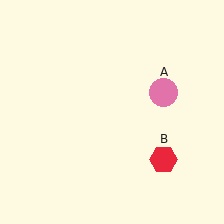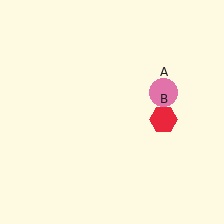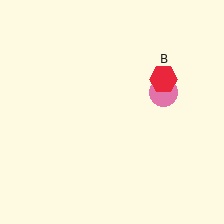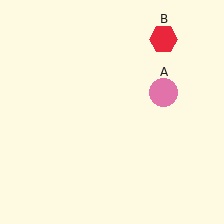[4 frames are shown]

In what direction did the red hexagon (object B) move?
The red hexagon (object B) moved up.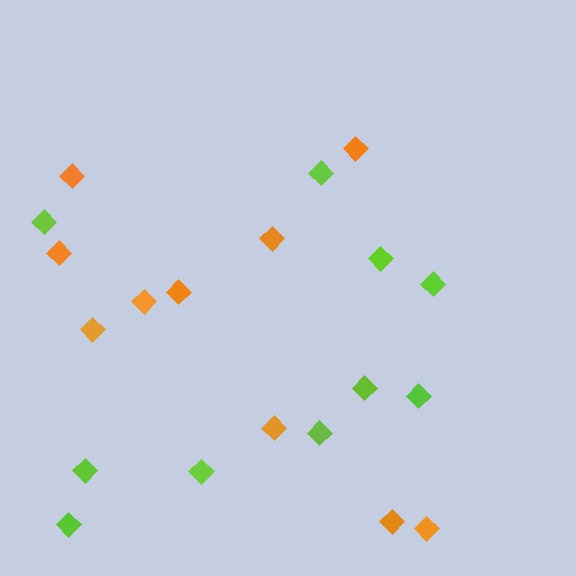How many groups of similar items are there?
There are 2 groups: one group of lime diamonds (10) and one group of orange diamonds (10).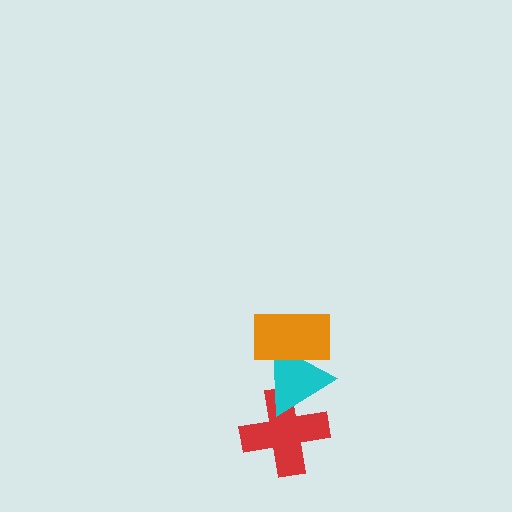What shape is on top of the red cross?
The cyan triangle is on top of the red cross.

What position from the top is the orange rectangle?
The orange rectangle is 1st from the top.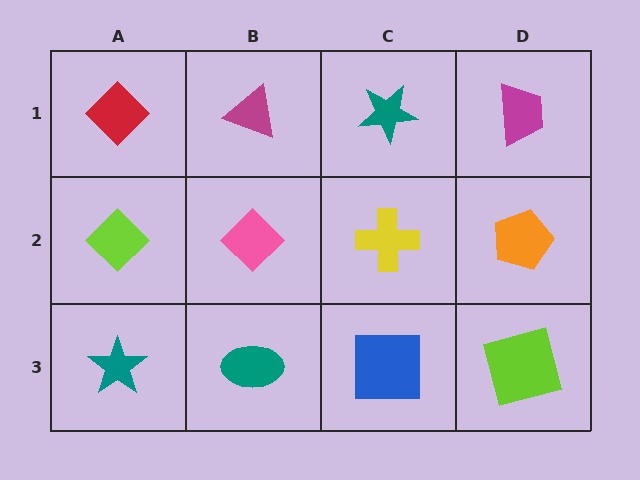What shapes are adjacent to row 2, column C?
A teal star (row 1, column C), a blue square (row 3, column C), a pink diamond (row 2, column B), an orange pentagon (row 2, column D).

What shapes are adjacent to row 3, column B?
A pink diamond (row 2, column B), a teal star (row 3, column A), a blue square (row 3, column C).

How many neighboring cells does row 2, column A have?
3.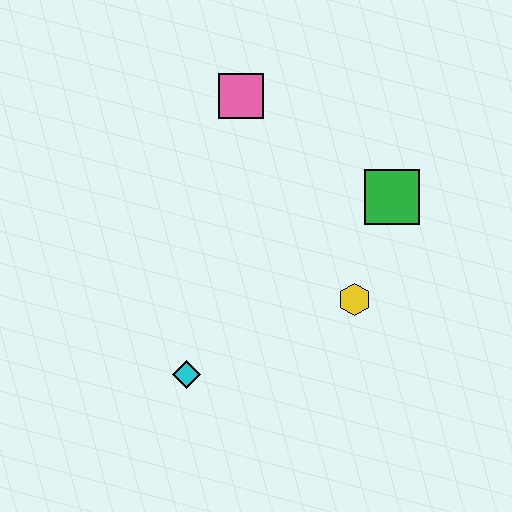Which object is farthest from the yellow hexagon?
The pink square is farthest from the yellow hexagon.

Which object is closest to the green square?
The yellow hexagon is closest to the green square.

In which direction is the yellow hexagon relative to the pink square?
The yellow hexagon is below the pink square.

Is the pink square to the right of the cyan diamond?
Yes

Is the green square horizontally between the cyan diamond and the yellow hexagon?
No